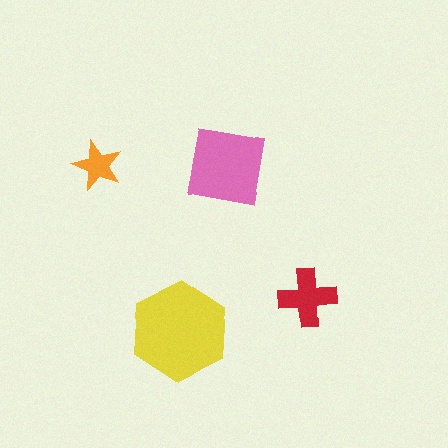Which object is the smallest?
The orange star.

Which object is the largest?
The yellow hexagon.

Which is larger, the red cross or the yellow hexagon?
The yellow hexagon.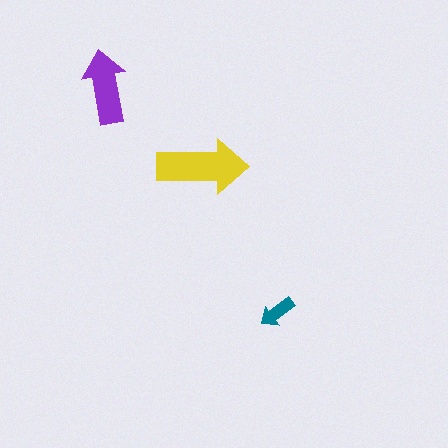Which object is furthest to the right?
The teal arrow is rightmost.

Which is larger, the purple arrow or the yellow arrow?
The yellow one.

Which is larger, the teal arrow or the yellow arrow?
The yellow one.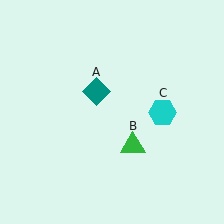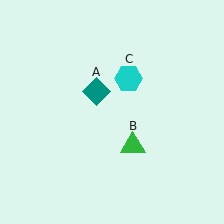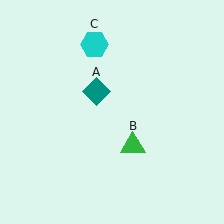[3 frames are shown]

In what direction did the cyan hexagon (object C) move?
The cyan hexagon (object C) moved up and to the left.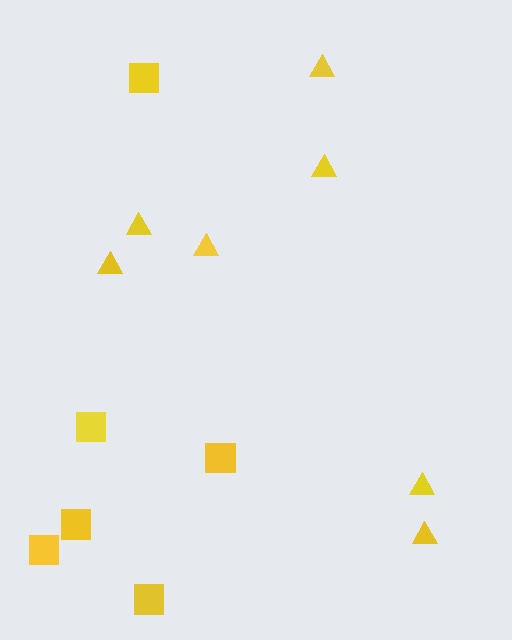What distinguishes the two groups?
There are 2 groups: one group of squares (6) and one group of triangles (7).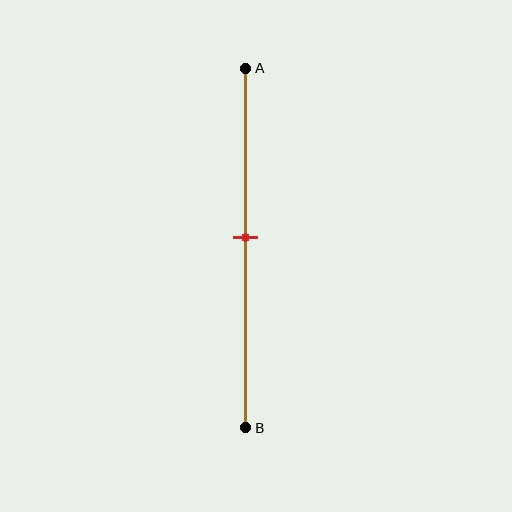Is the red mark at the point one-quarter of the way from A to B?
No, the mark is at about 45% from A, not at the 25% one-quarter point.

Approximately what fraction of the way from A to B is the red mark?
The red mark is approximately 45% of the way from A to B.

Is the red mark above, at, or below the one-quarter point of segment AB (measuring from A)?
The red mark is below the one-quarter point of segment AB.